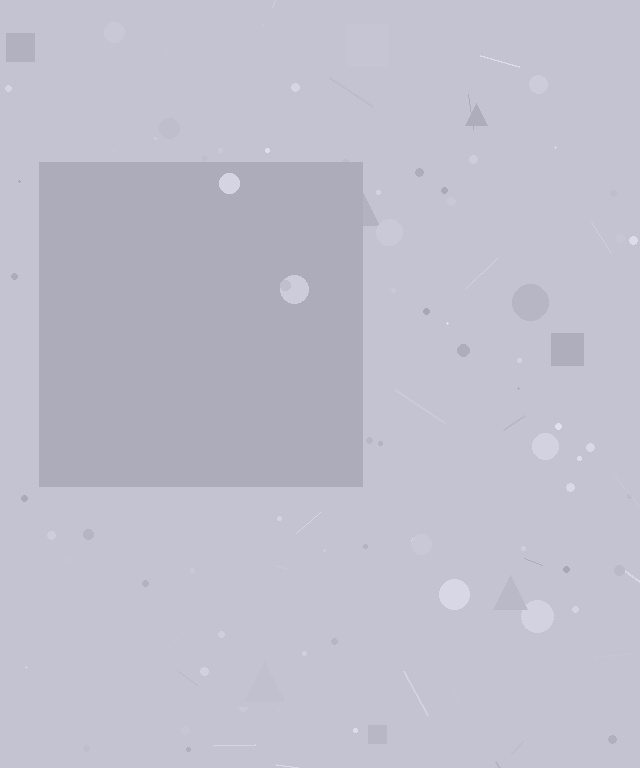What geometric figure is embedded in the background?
A square is embedded in the background.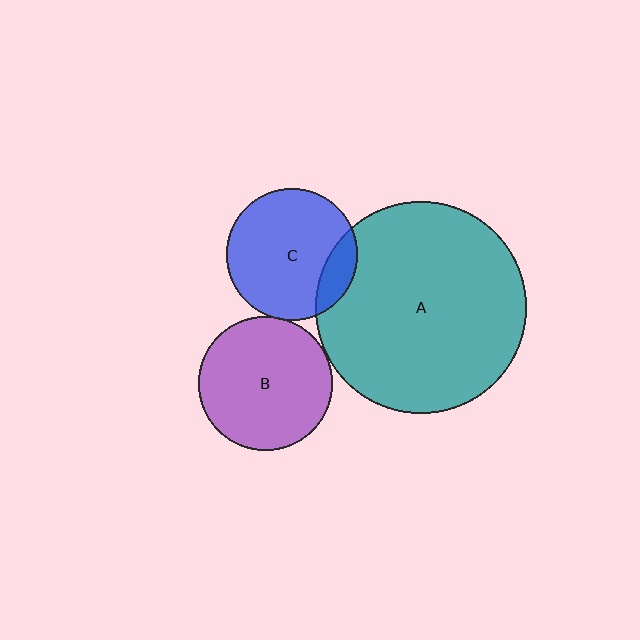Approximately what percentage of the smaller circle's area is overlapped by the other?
Approximately 15%.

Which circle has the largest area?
Circle A (teal).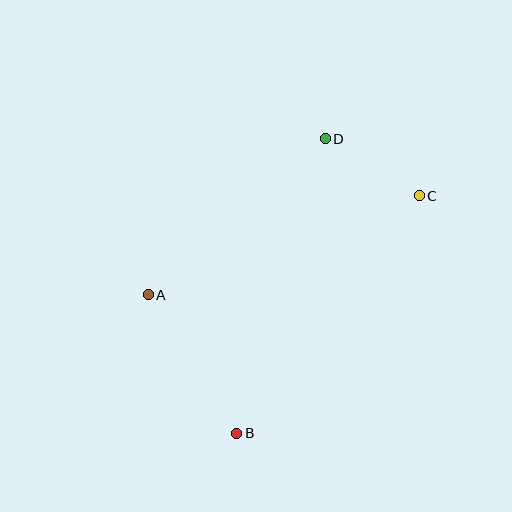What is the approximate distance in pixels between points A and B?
The distance between A and B is approximately 164 pixels.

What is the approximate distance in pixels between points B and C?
The distance between B and C is approximately 300 pixels.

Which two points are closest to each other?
Points C and D are closest to each other.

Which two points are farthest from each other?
Points B and D are farthest from each other.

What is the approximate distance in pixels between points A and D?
The distance between A and D is approximately 236 pixels.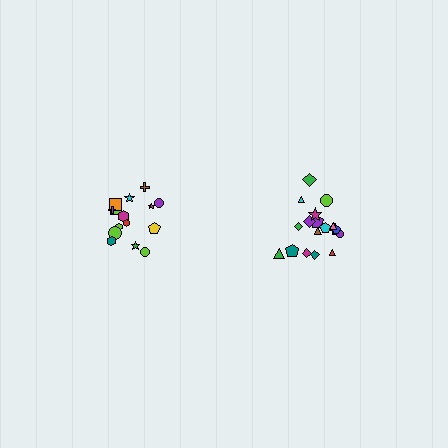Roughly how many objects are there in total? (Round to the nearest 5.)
Roughly 35 objects in total.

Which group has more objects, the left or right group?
The right group.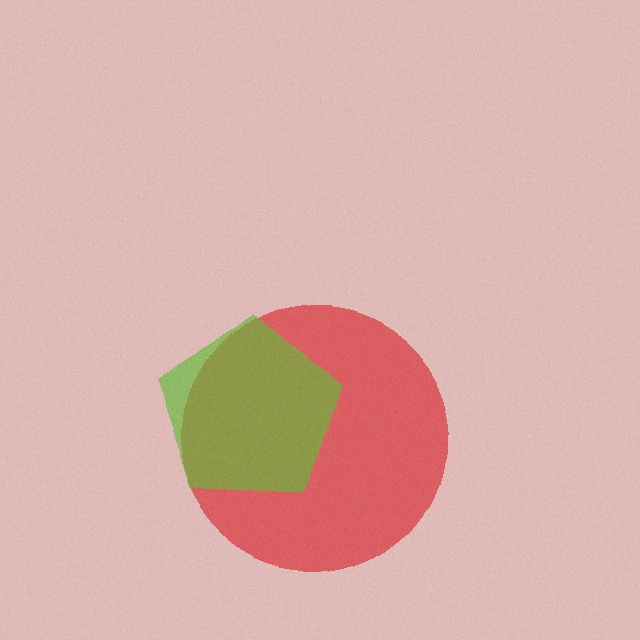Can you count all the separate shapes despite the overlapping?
Yes, there are 2 separate shapes.